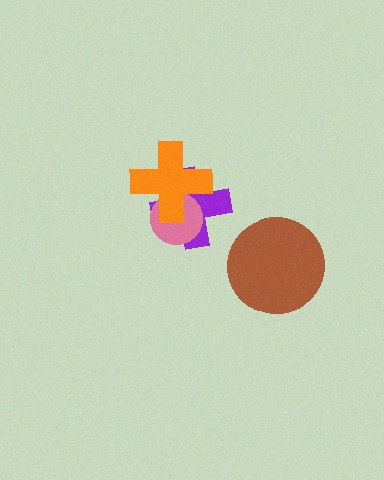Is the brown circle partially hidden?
No, no other shape covers it.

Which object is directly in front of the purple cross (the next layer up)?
The pink circle is directly in front of the purple cross.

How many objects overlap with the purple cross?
2 objects overlap with the purple cross.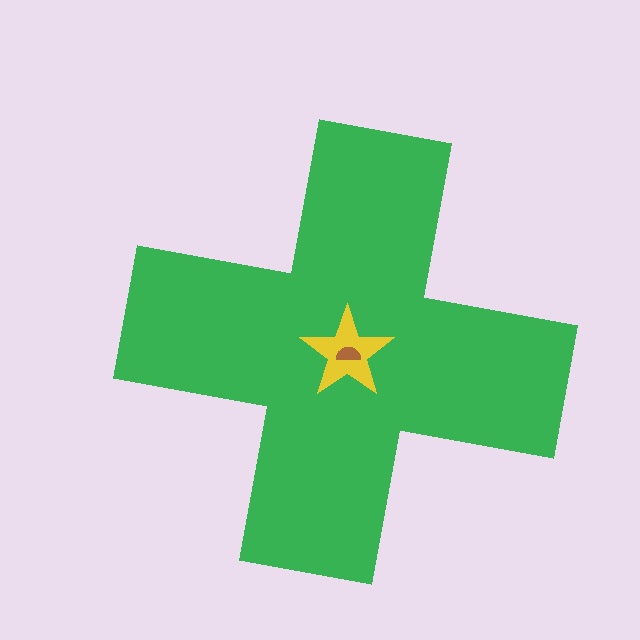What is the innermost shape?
The brown semicircle.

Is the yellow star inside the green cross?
Yes.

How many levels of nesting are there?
3.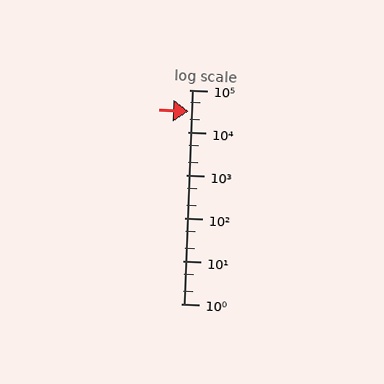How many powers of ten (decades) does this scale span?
The scale spans 5 decades, from 1 to 100000.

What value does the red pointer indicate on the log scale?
The pointer indicates approximately 32000.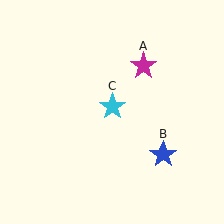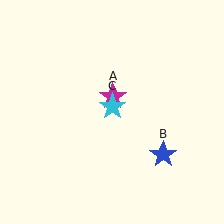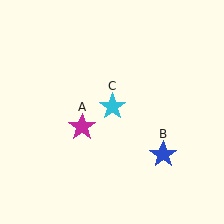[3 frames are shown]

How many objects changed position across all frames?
1 object changed position: magenta star (object A).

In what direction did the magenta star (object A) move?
The magenta star (object A) moved down and to the left.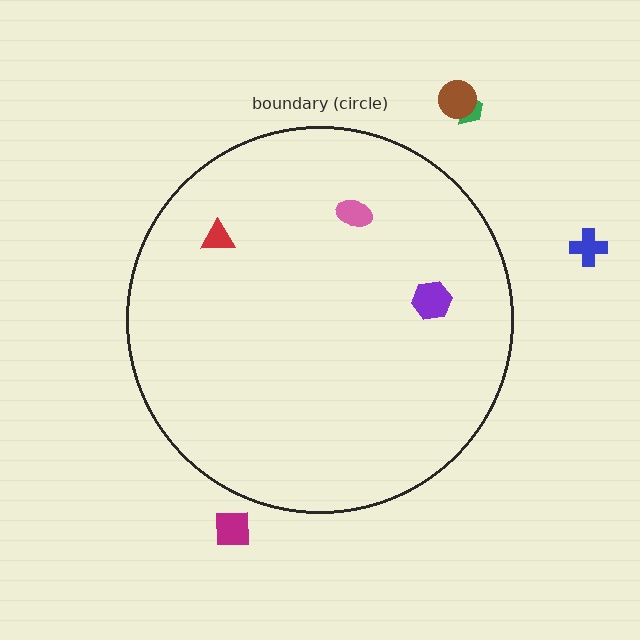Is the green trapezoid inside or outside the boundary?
Outside.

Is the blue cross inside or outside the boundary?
Outside.